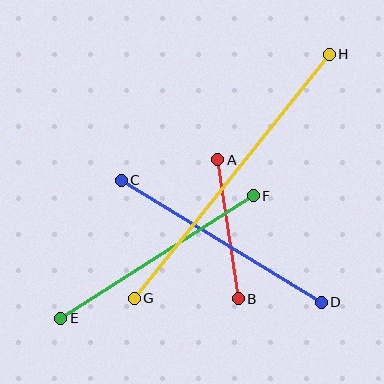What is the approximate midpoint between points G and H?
The midpoint is at approximately (232, 176) pixels.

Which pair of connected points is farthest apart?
Points G and H are farthest apart.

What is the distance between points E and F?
The distance is approximately 228 pixels.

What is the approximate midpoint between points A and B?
The midpoint is at approximately (228, 229) pixels.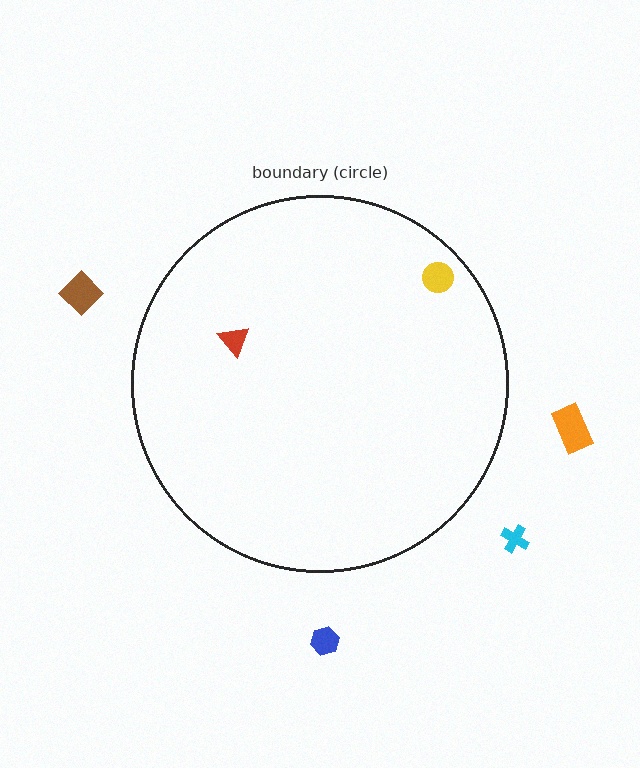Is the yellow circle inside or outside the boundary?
Inside.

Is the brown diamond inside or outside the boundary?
Outside.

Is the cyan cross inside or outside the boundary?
Outside.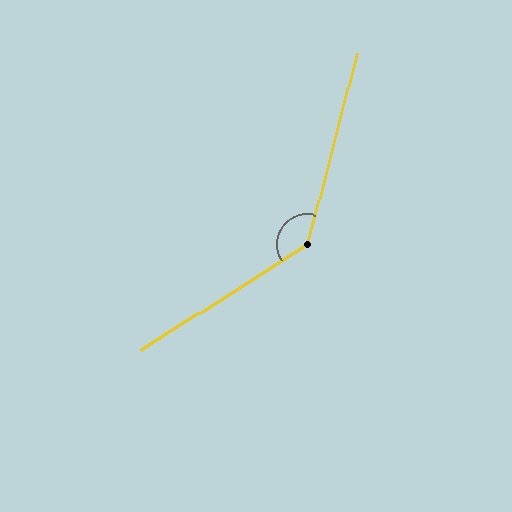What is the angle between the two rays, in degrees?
Approximately 137 degrees.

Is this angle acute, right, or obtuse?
It is obtuse.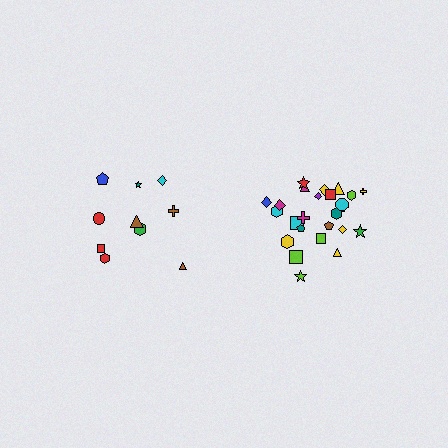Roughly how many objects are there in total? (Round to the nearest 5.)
Roughly 35 objects in total.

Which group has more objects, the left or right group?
The right group.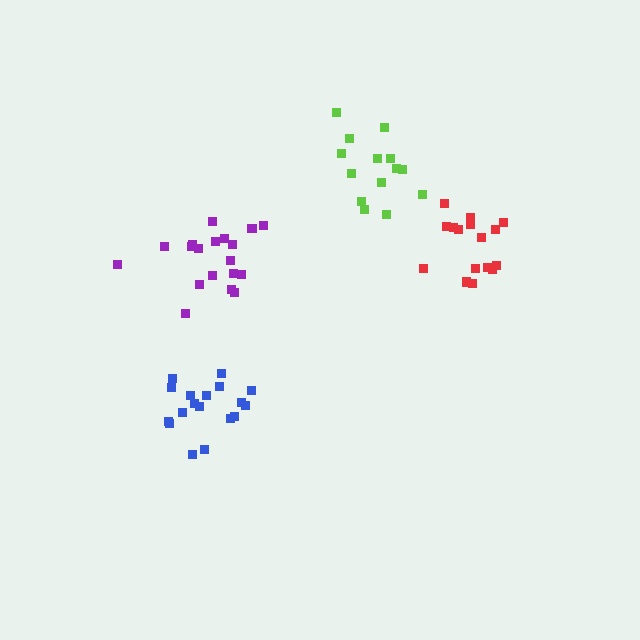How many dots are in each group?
Group 1: 14 dots, Group 2: 18 dots, Group 3: 16 dots, Group 4: 19 dots (67 total).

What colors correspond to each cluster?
The clusters are colored: lime, blue, red, purple.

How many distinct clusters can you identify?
There are 4 distinct clusters.